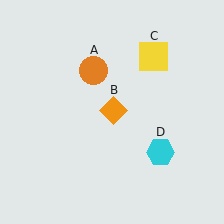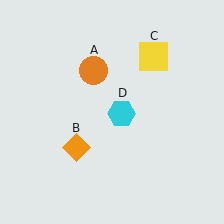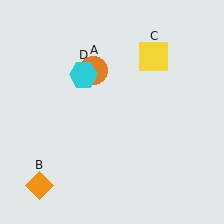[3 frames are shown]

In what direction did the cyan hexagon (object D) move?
The cyan hexagon (object D) moved up and to the left.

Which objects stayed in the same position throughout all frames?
Orange circle (object A) and yellow square (object C) remained stationary.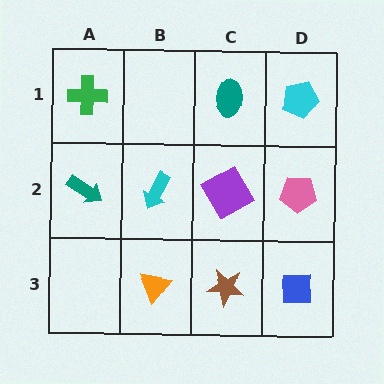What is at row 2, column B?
A cyan arrow.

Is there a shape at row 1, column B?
No, that cell is empty.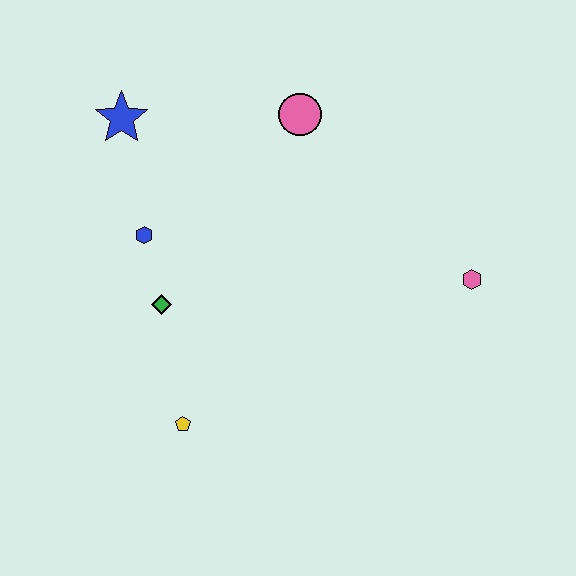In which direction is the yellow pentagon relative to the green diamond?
The yellow pentagon is below the green diamond.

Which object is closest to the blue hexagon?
The green diamond is closest to the blue hexagon.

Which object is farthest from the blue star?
The pink hexagon is farthest from the blue star.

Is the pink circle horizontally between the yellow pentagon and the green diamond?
No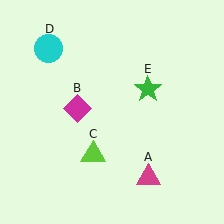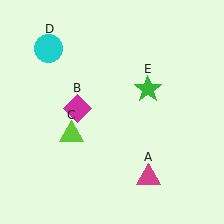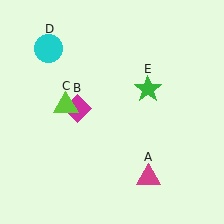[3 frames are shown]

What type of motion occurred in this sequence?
The lime triangle (object C) rotated clockwise around the center of the scene.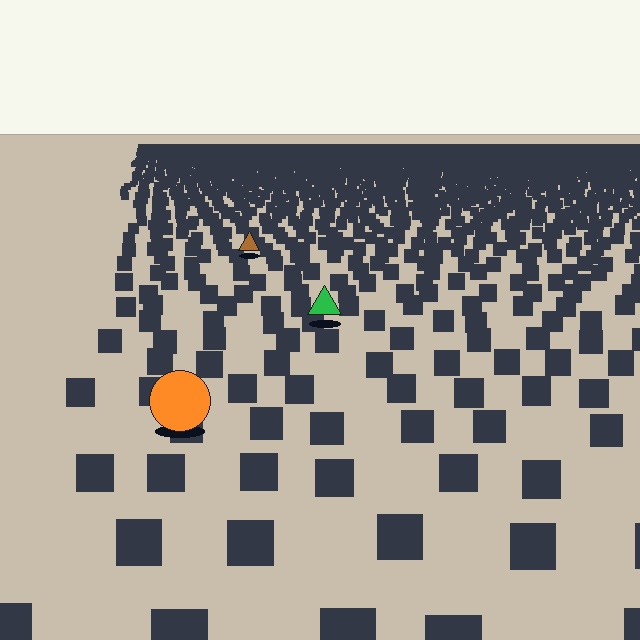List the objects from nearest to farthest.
From nearest to farthest: the orange circle, the green triangle, the brown triangle.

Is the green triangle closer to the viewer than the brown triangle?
Yes. The green triangle is closer — you can tell from the texture gradient: the ground texture is coarser near it.